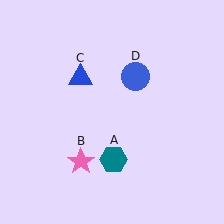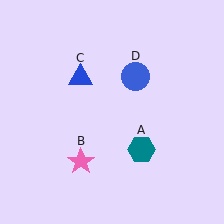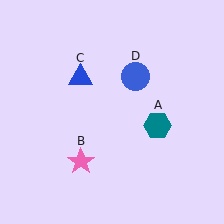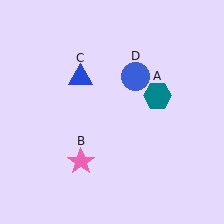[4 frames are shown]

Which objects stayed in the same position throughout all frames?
Pink star (object B) and blue triangle (object C) and blue circle (object D) remained stationary.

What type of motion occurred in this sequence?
The teal hexagon (object A) rotated counterclockwise around the center of the scene.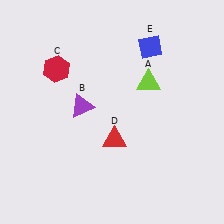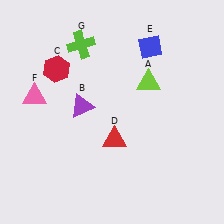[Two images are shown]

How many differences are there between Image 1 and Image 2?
There are 2 differences between the two images.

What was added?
A pink triangle (F), a lime cross (G) were added in Image 2.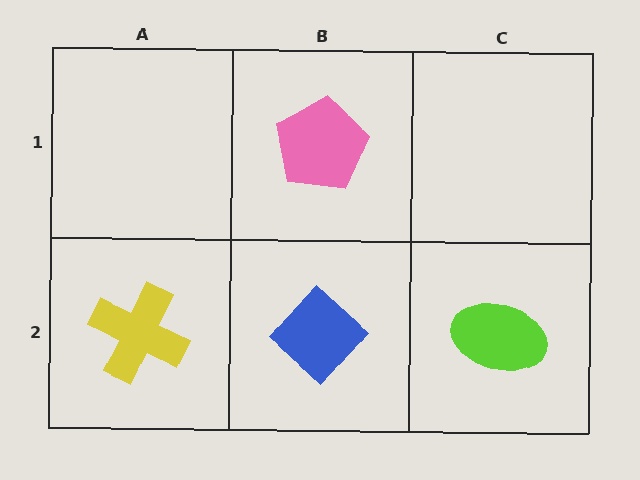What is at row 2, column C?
A lime ellipse.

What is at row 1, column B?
A pink pentagon.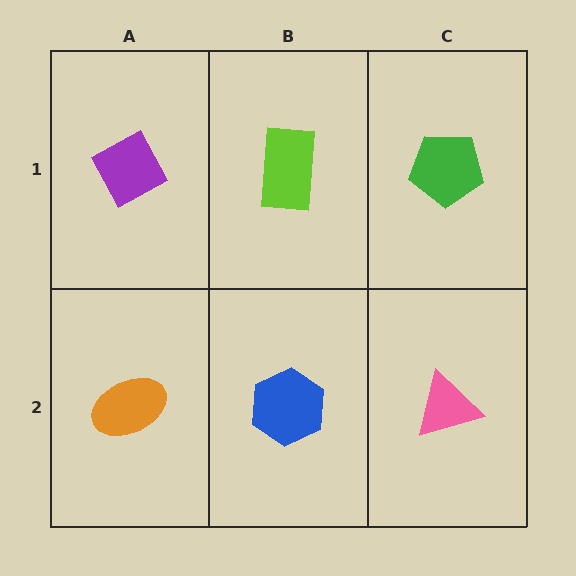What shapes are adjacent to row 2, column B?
A lime rectangle (row 1, column B), an orange ellipse (row 2, column A), a pink triangle (row 2, column C).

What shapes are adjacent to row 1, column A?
An orange ellipse (row 2, column A), a lime rectangle (row 1, column B).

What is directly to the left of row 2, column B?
An orange ellipse.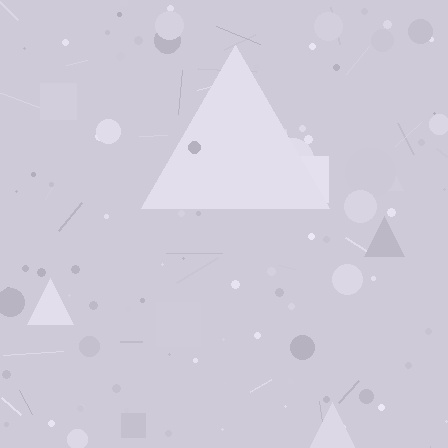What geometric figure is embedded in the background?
A triangle is embedded in the background.